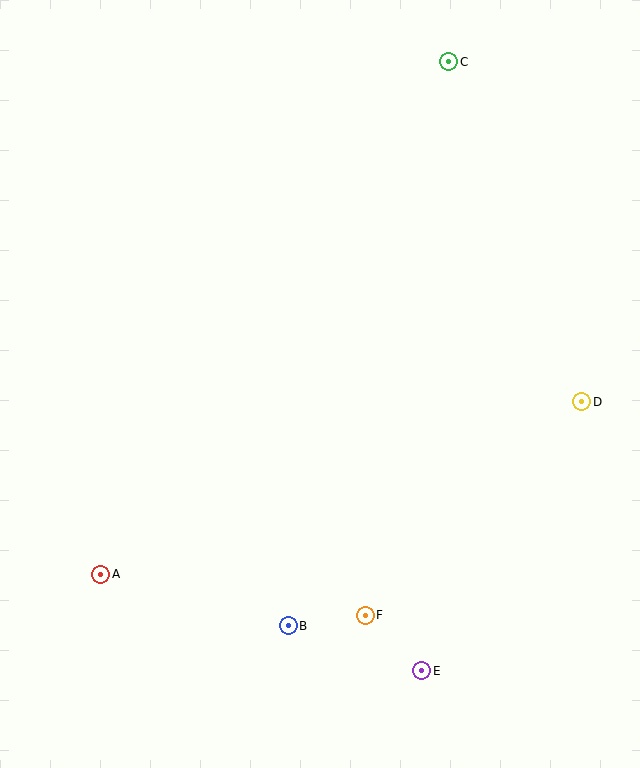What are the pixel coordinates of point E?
Point E is at (422, 671).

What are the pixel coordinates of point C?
Point C is at (449, 62).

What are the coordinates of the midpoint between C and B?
The midpoint between C and B is at (368, 344).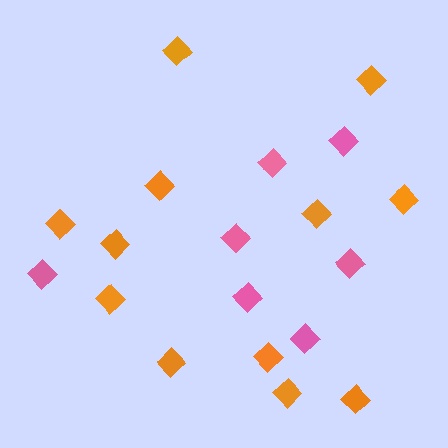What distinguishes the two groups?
There are 2 groups: one group of orange diamonds (12) and one group of pink diamonds (7).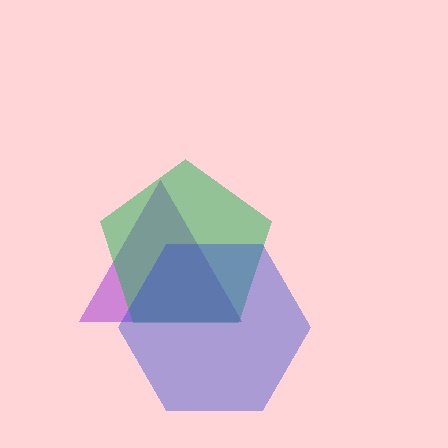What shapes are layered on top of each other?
The layered shapes are: a purple triangle, a green pentagon, a blue hexagon.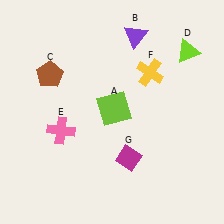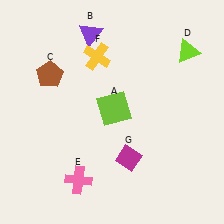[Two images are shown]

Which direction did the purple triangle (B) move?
The purple triangle (B) moved left.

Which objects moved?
The objects that moved are: the purple triangle (B), the pink cross (E), the yellow cross (F).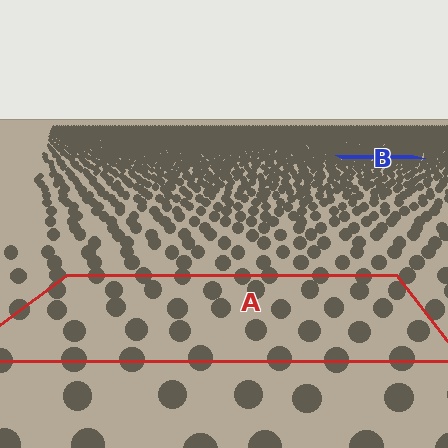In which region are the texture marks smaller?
The texture marks are smaller in region B, because it is farther away.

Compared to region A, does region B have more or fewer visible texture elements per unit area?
Region B has more texture elements per unit area — they are packed more densely because it is farther away.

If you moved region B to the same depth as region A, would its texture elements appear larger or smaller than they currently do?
They would appear larger. At a closer depth, the same texture elements are projected at a bigger on-screen size.